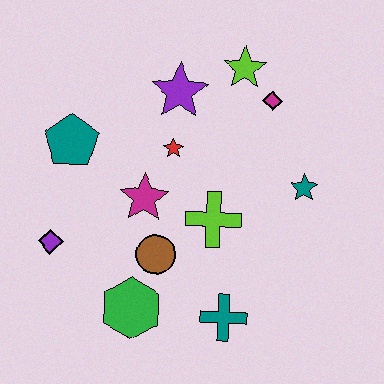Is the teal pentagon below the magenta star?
No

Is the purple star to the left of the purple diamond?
No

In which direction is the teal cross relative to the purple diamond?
The teal cross is to the right of the purple diamond.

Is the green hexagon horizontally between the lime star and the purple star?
No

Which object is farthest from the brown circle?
The lime star is farthest from the brown circle.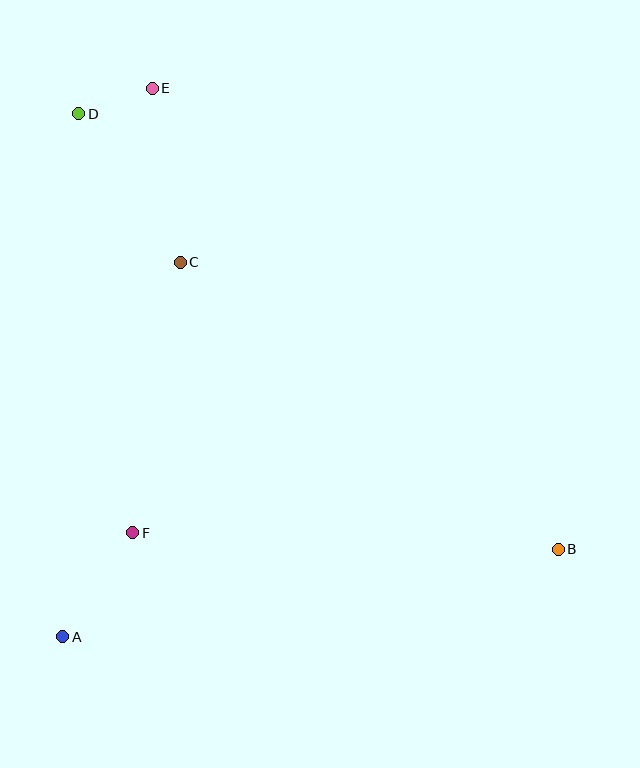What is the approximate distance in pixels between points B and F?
The distance between B and F is approximately 426 pixels.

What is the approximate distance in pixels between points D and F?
The distance between D and F is approximately 422 pixels.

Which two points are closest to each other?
Points D and E are closest to each other.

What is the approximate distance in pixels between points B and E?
The distance between B and E is approximately 614 pixels.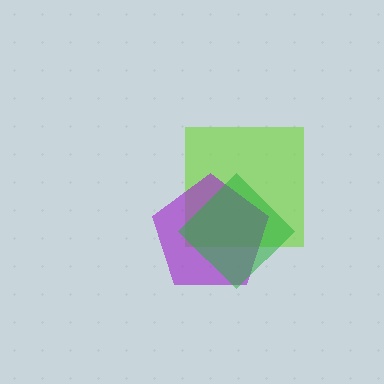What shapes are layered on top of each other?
The layered shapes are: a lime square, a purple pentagon, a green diamond.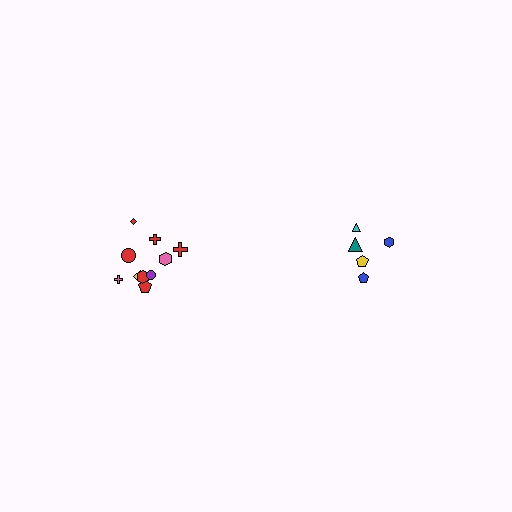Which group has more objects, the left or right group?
The left group.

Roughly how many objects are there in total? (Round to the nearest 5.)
Roughly 15 objects in total.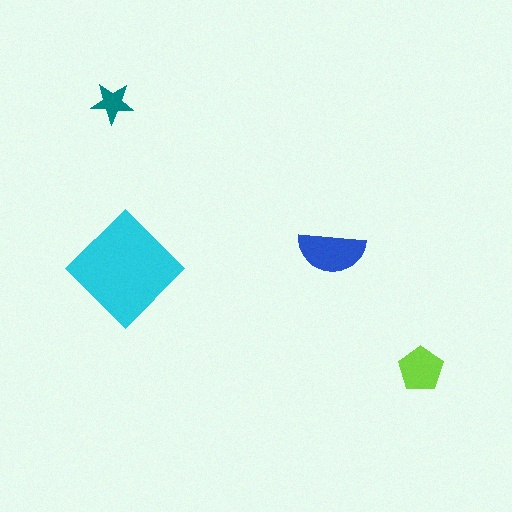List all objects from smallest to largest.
The teal star, the lime pentagon, the blue semicircle, the cyan diamond.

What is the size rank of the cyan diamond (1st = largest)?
1st.